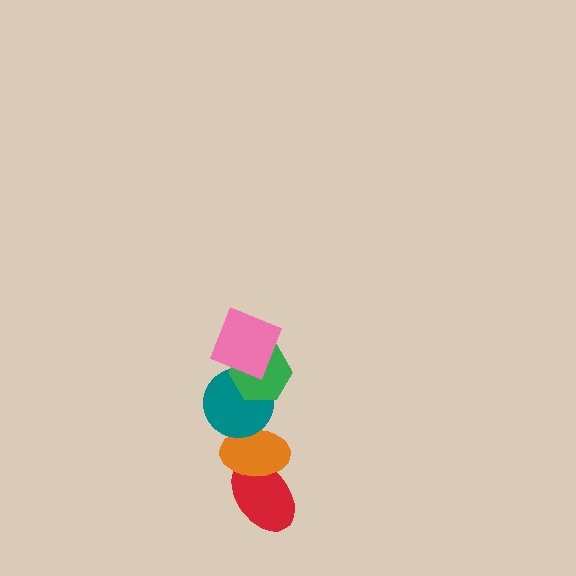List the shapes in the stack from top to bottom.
From top to bottom: the pink square, the green hexagon, the teal circle, the orange ellipse, the red ellipse.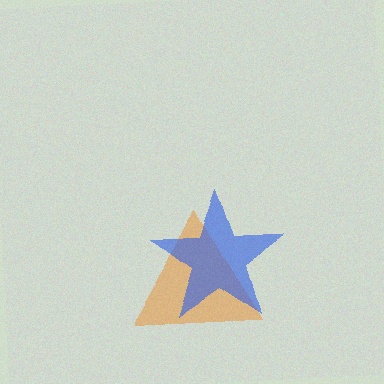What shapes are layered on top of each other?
The layered shapes are: an orange triangle, a blue star.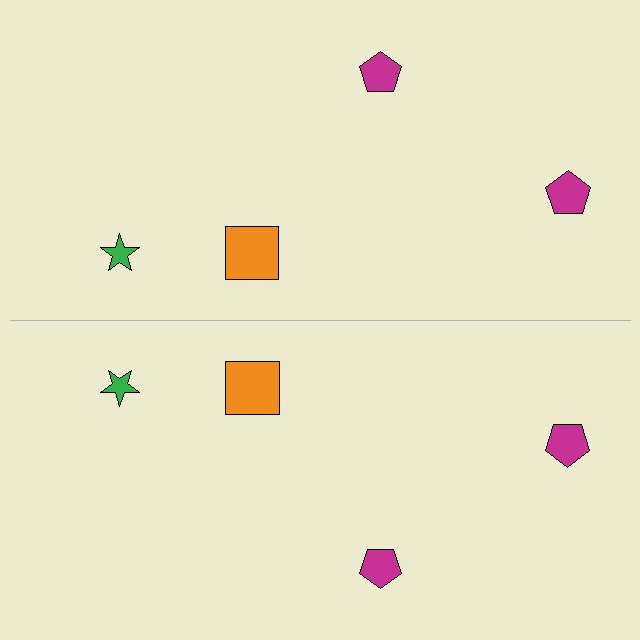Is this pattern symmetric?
Yes, this pattern has bilateral (reflection) symmetry.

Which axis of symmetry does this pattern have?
The pattern has a horizontal axis of symmetry running through the center of the image.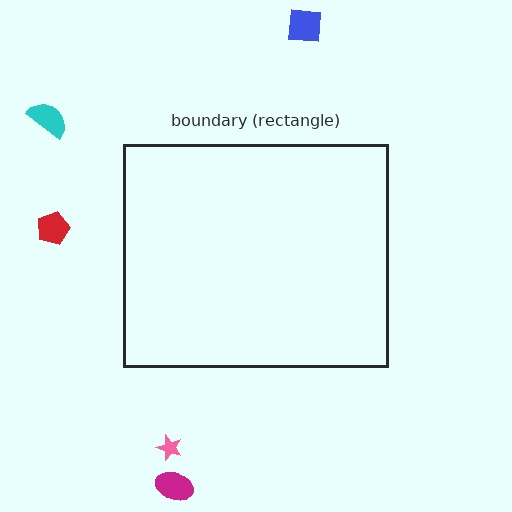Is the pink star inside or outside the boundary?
Outside.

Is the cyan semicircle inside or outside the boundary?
Outside.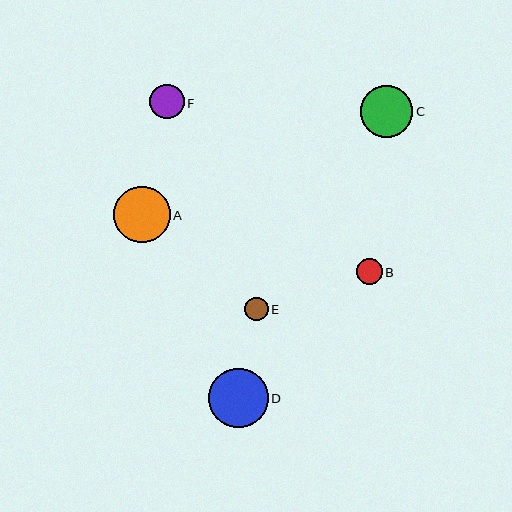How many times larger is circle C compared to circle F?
Circle C is approximately 1.5 times the size of circle F.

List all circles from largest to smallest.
From largest to smallest: D, A, C, F, B, E.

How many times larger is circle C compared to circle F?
Circle C is approximately 1.5 times the size of circle F.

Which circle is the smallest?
Circle E is the smallest with a size of approximately 23 pixels.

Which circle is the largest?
Circle D is the largest with a size of approximately 59 pixels.